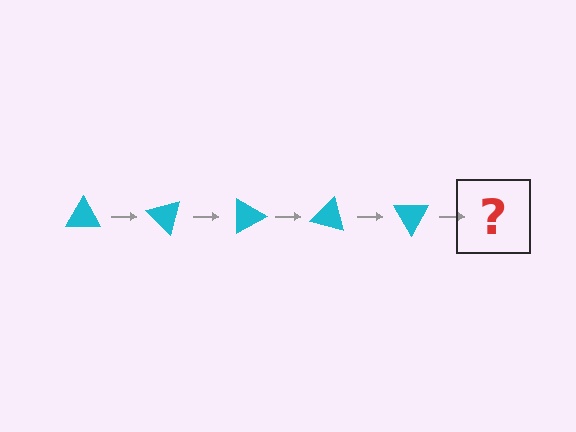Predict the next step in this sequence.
The next step is a cyan triangle rotated 225 degrees.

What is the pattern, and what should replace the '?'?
The pattern is that the triangle rotates 45 degrees each step. The '?' should be a cyan triangle rotated 225 degrees.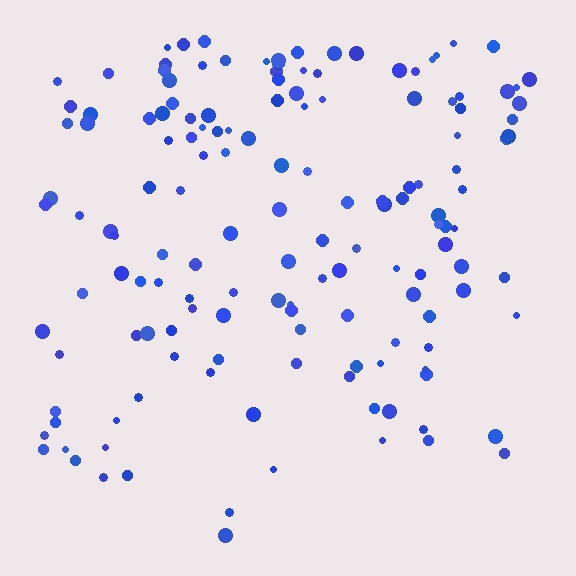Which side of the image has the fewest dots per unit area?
The bottom.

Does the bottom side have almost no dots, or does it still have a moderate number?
Still a moderate number, just noticeably fewer than the top.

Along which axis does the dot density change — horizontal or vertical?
Vertical.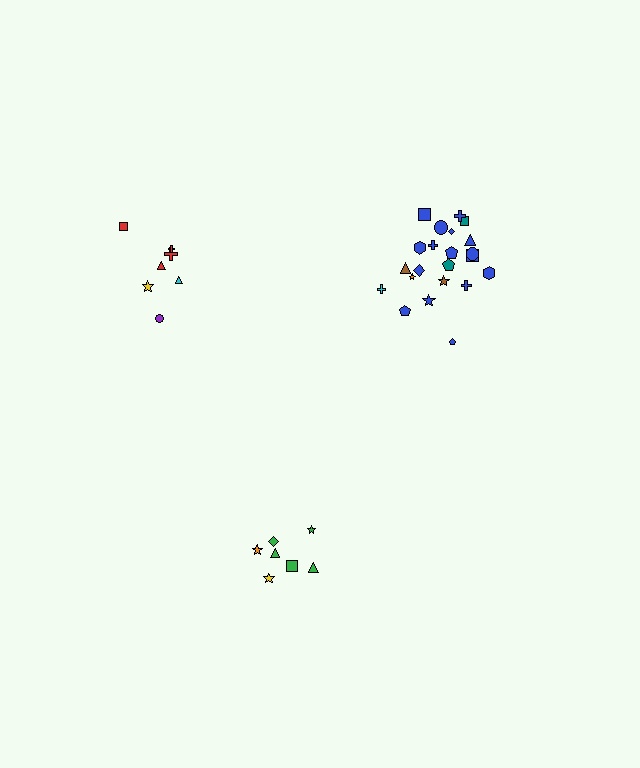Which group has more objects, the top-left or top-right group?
The top-right group.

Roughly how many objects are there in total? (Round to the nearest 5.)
Roughly 35 objects in total.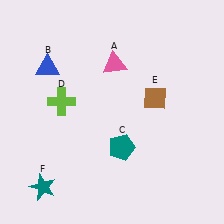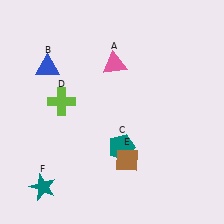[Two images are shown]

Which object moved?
The brown diamond (E) moved down.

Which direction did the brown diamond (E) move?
The brown diamond (E) moved down.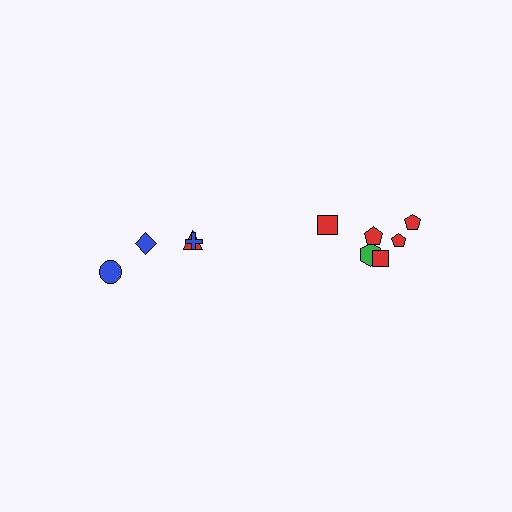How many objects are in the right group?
There are 6 objects.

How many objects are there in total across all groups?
There are 10 objects.